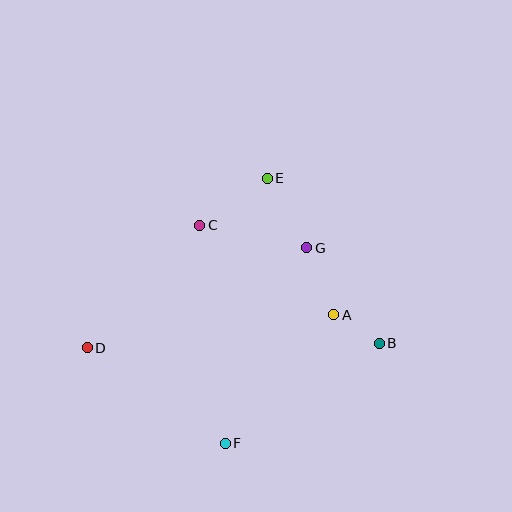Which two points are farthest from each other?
Points B and D are farthest from each other.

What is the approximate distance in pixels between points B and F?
The distance between B and F is approximately 184 pixels.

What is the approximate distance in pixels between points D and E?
The distance between D and E is approximately 247 pixels.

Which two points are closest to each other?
Points A and B are closest to each other.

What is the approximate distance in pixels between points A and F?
The distance between A and F is approximately 168 pixels.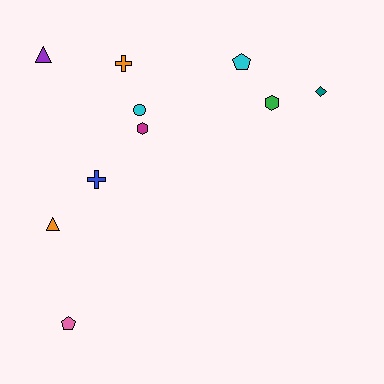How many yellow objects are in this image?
There are no yellow objects.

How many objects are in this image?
There are 10 objects.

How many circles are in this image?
There is 1 circle.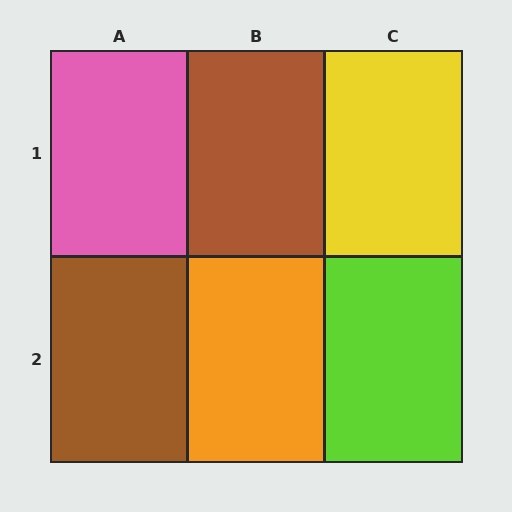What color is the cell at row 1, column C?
Yellow.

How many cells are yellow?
1 cell is yellow.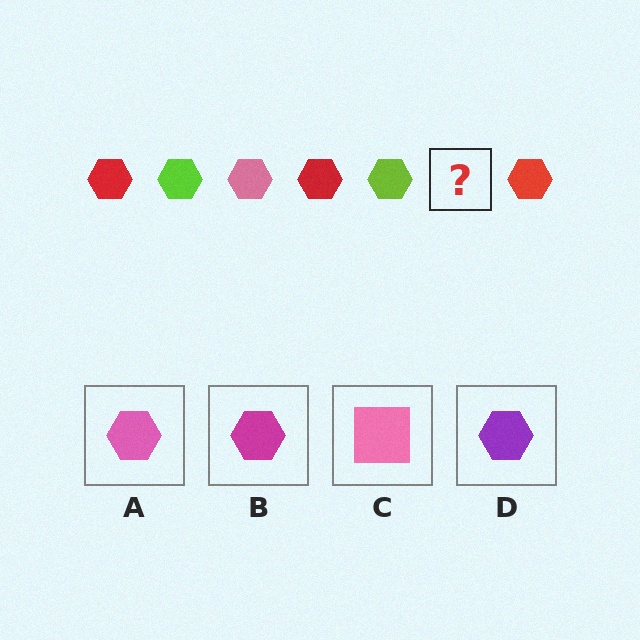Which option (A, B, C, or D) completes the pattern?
A.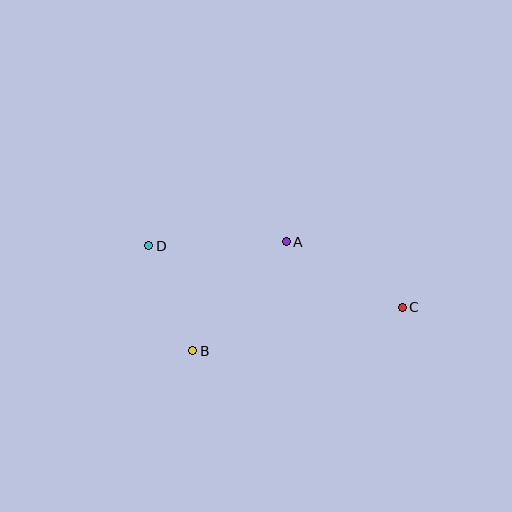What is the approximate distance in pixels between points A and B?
The distance between A and B is approximately 144 pixels.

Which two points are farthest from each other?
Points C and D are farthest from each other.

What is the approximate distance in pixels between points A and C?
The distance between A and C is approximately 133 pixels.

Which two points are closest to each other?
Points B and D are closest to each other.